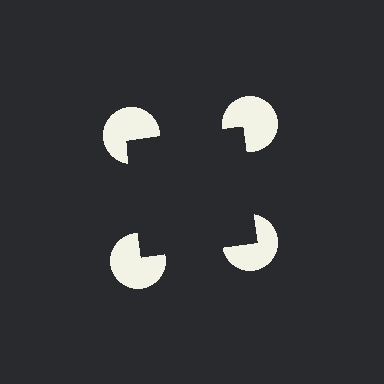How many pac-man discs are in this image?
There are 4 — one at each vertex of the illusory square.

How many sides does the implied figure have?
4 sides.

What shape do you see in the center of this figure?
An illusory square — its edges are inferred from the aligned wedge cuts in the pac-man discs, not physically drawn.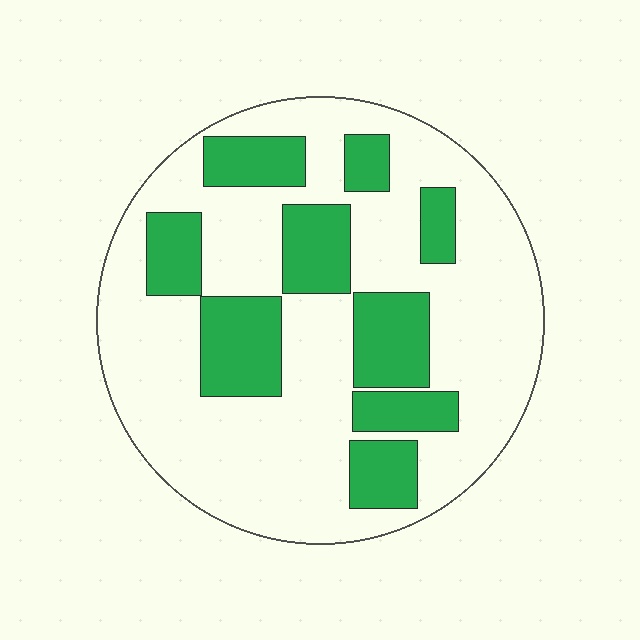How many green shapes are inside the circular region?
9.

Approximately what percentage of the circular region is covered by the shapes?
Approximately 30%.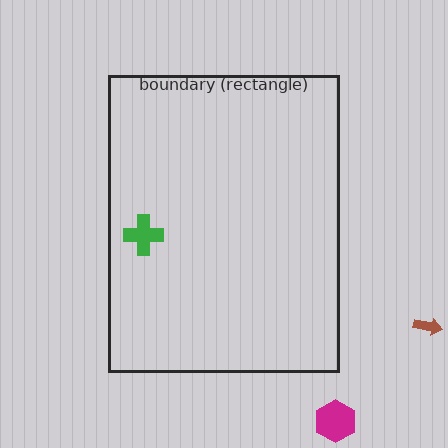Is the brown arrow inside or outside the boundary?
Outside.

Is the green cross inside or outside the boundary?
Inside.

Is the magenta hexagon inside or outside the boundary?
Outside.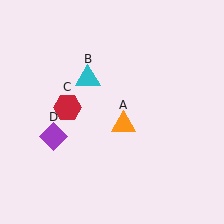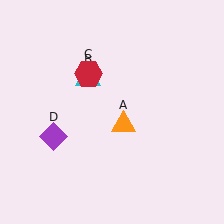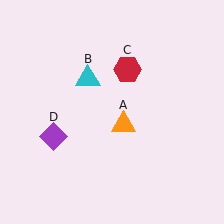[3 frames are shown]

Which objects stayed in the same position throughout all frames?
Orange triangle (object A) and cyan triangle (object B) and purple diamond (object D) remained stationary.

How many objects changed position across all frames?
1 object changed position: red hexagon (object C).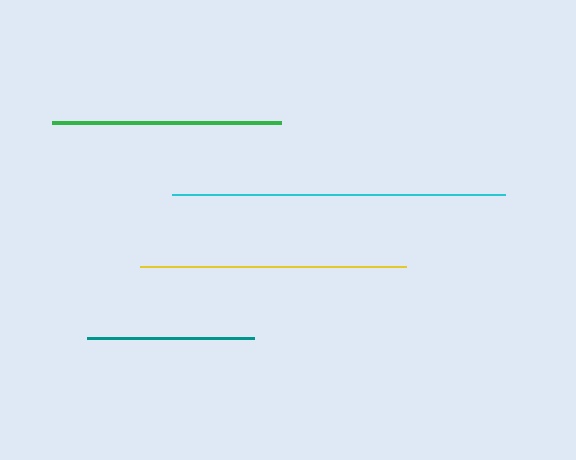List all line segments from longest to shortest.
From longest to shortest: cyan, yellow, green, teal.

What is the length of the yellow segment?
The yellow segment is approximately 266 pixels long.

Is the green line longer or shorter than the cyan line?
The cyan line is longer than the green line.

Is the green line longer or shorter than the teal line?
The green line is longer than the teal line.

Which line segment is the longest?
The cyan line is the longest at approximately 333 pixels.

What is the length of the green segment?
The green segment is approximately 229 pixels long.